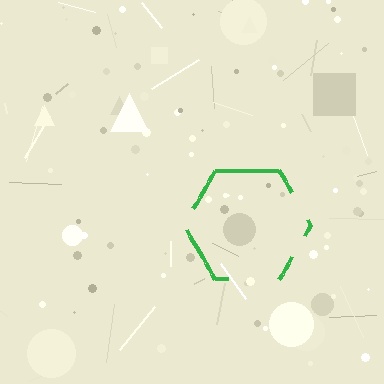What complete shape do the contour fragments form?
The contour fragments form a hexagon.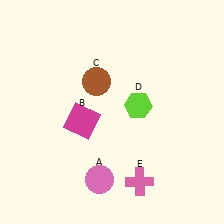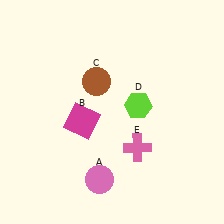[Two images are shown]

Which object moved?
The pink cross (E) moved up.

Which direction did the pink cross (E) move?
The pink cross (E) moved up.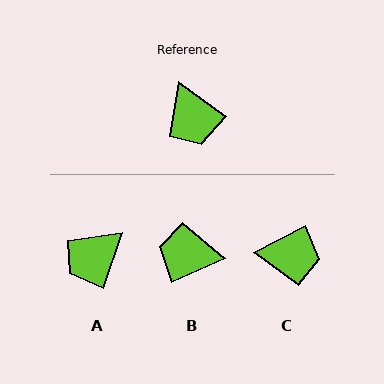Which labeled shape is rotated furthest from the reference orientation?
B, about 121 degrees away.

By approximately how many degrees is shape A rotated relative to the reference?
Approximately 73 degrees clockwise.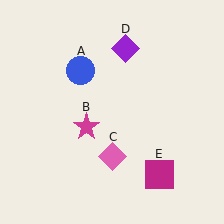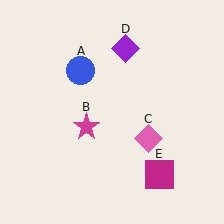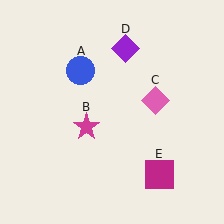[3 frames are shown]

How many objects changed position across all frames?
1 object changed position: pink diamond (object C).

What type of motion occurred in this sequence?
The pink diamond (object C) rotated counterclockwise around the center of the scene.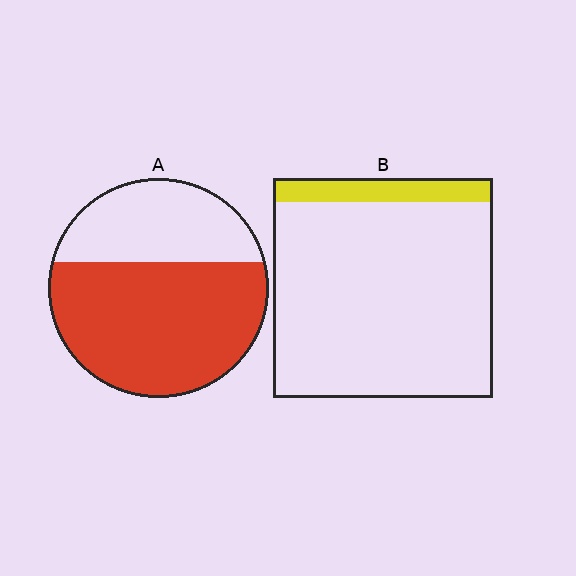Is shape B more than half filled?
No.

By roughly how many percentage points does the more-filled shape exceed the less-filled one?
By roughly 55 percentage points (A over B).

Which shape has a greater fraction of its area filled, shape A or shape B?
Shape A.